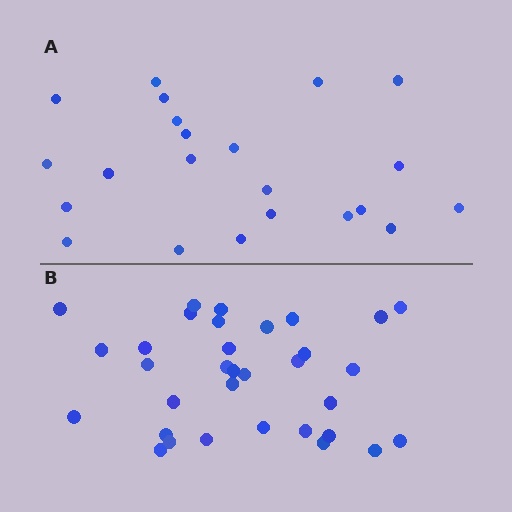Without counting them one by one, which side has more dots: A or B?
Region B (the bottom region) has more dots.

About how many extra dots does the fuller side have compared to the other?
Region B has roughly 12 or so more dots than region A.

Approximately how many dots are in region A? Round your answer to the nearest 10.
About 20 dots. (The exact count is 22, which rounds to 20.)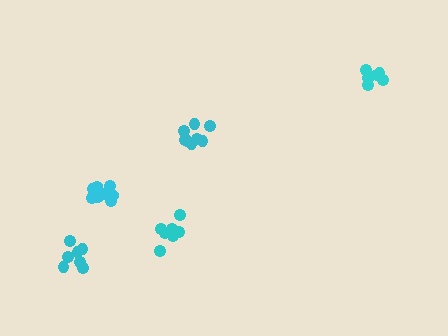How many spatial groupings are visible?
There are 5 spatial groupings.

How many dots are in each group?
Group 1: 7 dots, Group 2: 8 dots, Group 3: 8 dots, Group 4: 7 dots, Group 5: 12 dots (42 total).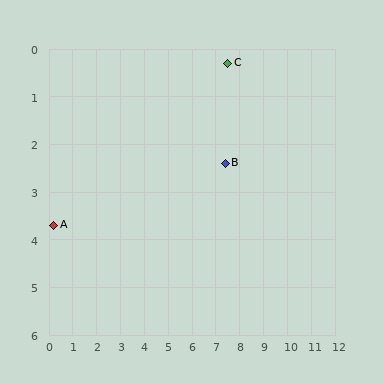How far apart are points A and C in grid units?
Points A and C are about 8.1 grid units apart.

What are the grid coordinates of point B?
Point B is at approximately (7.4, 2.4).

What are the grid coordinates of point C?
Point C is at approximately (7.5, 0.3).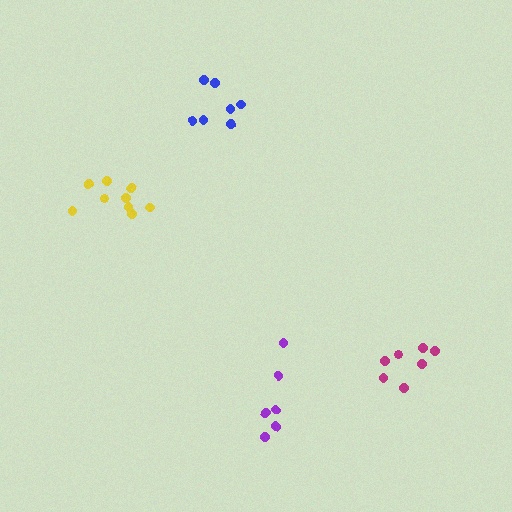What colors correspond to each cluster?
The clusters are colored: purple, blue, yellow, magenta.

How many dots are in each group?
Group 1: 6 dots, Group 2: 7 dots, Group 3: 9 dots, Group 4: 7 dots (29 total).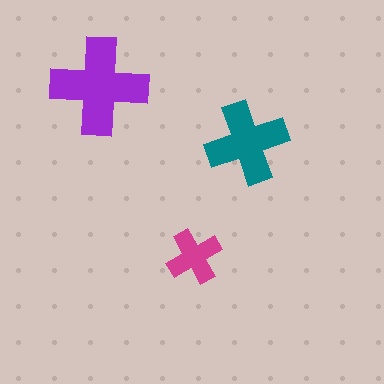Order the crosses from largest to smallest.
the purple one, the teal one, the magenta one.